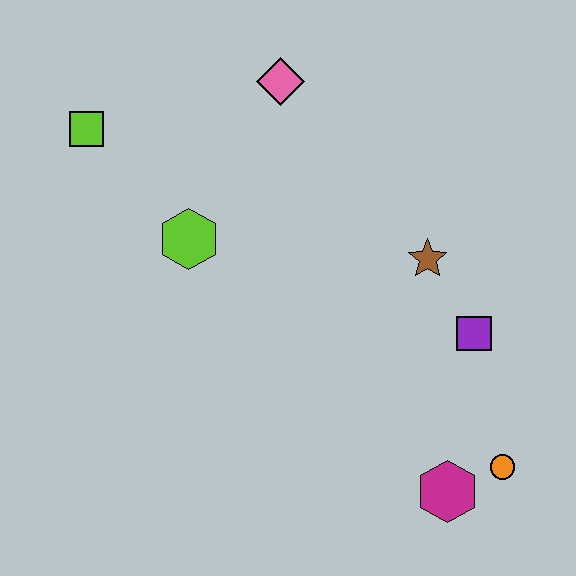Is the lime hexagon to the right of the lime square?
Yes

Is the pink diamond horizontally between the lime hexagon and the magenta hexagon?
Yes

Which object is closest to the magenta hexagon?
The orange circle is closest to the magenta hexagon.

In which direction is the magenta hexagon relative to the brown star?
The magenta hexagon is below the brown star.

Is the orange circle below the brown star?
Yes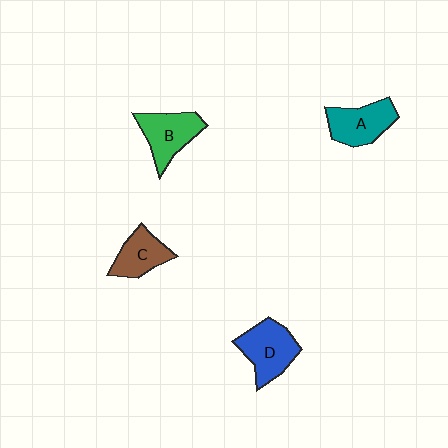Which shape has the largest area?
Shape D (blue).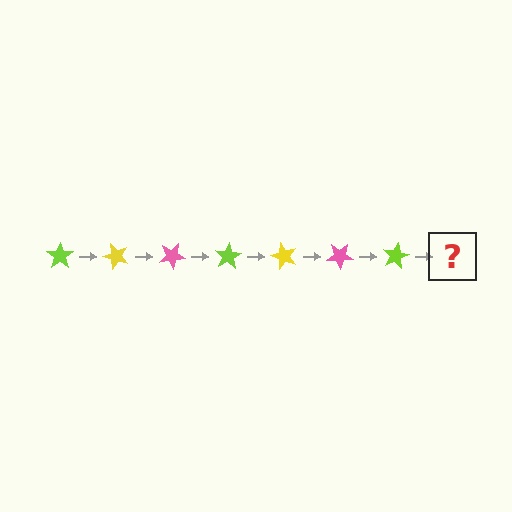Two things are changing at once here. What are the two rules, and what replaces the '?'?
The two rules are that it rotates 50 degrees each step and the color cycles through lime, yellow, and pink. The '?' should be a yellow star, rotated 350 degrees from the start.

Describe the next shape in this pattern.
It should be a yellow star, rotated 350 degrees from the start.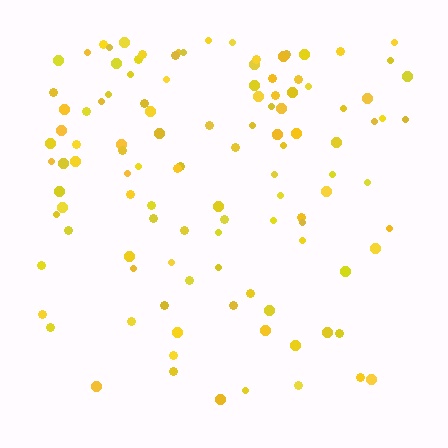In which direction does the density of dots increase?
From bottom to top, with the top side densest.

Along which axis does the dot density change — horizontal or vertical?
Vertical.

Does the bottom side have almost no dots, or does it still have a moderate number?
Still a moderate number, just noticeably fewer than the top.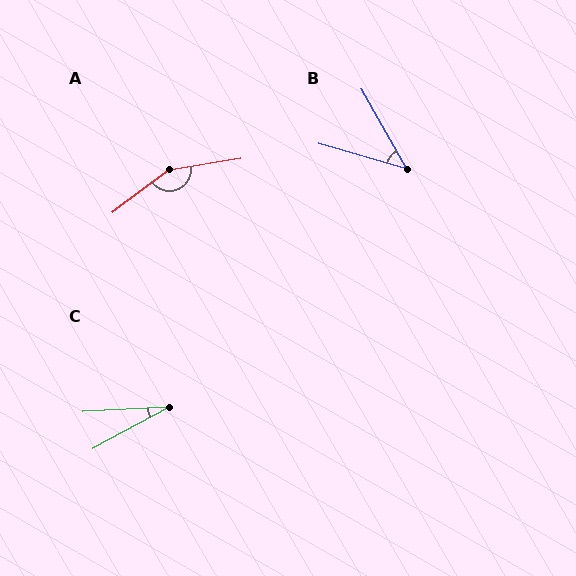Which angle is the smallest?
C, at approximately 25 degrees.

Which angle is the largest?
A, at approximately 152 degrees.